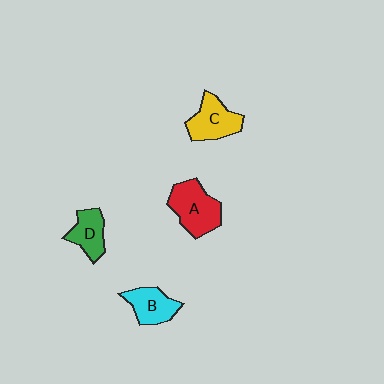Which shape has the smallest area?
Shape D (green).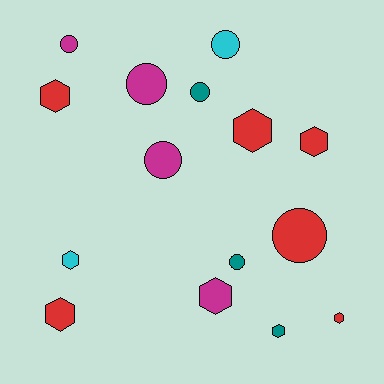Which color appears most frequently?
Red, with 6 objects.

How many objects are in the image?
There are 15 objects.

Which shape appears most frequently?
Hexagon, with 8 objects.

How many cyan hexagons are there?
There is 1 cyan hexagon.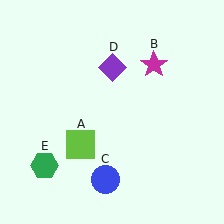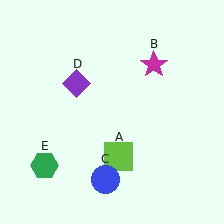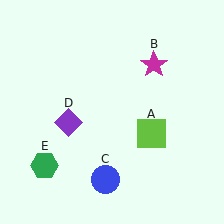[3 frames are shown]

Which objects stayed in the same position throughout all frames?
Magenta star (object B) and blue circle (object C) and green hexagon (object E) remained stationary.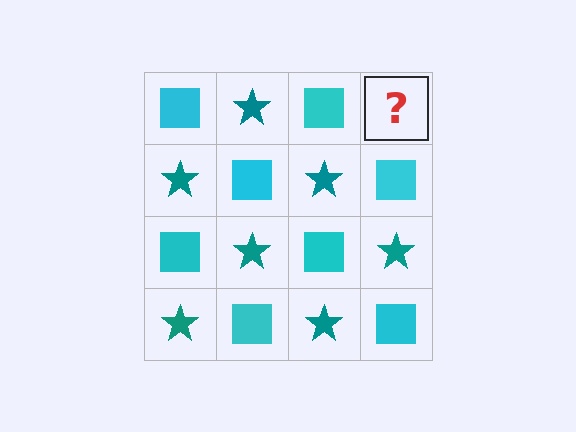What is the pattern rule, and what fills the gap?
The rule is that it alternates cyan square and teal star in a checkerboard pattern. The gap should be filled with a teal star.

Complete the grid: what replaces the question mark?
The question mark should be replaced with a teal star.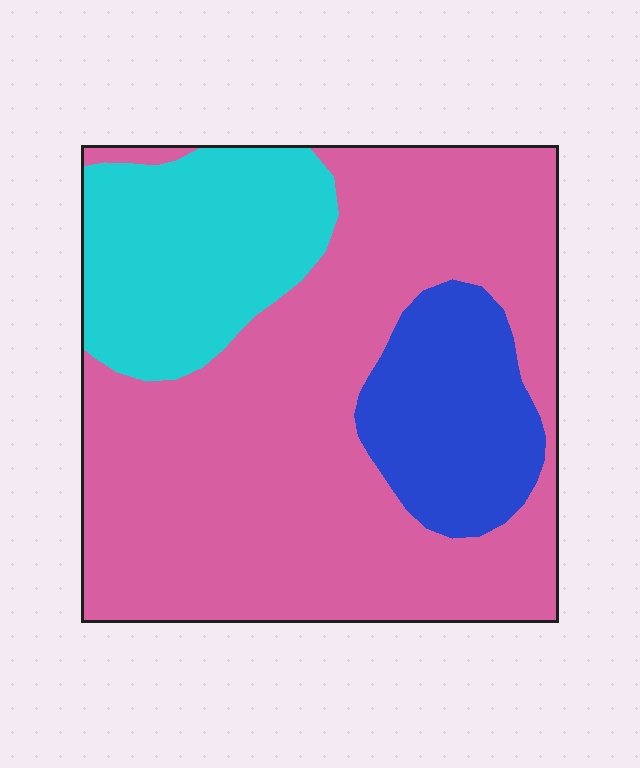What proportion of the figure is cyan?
Cyan takes up between a sixth and a third of the figure.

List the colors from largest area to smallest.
From largest to smallest: pink, cyan, blue.